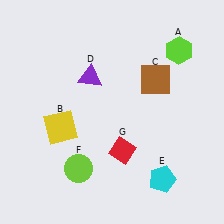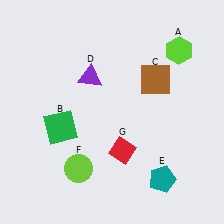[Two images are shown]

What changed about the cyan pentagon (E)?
In Image 1, E is cyan. In Image 2, it changed to teal.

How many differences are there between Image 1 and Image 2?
There are 2 differences between the two images.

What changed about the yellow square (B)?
In Image 1, B is yellow. In Image 2, it changed to green.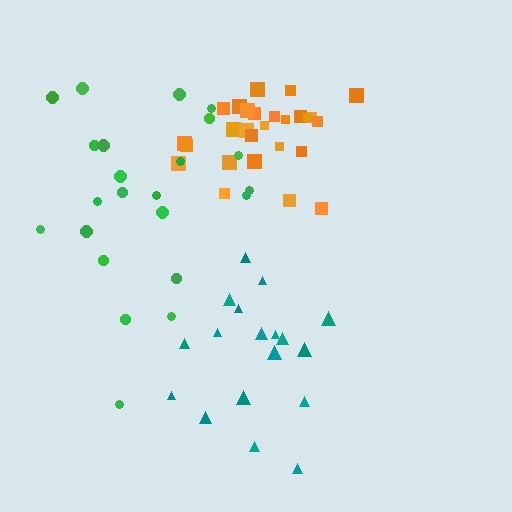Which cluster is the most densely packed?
Orange.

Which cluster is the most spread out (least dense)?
Green.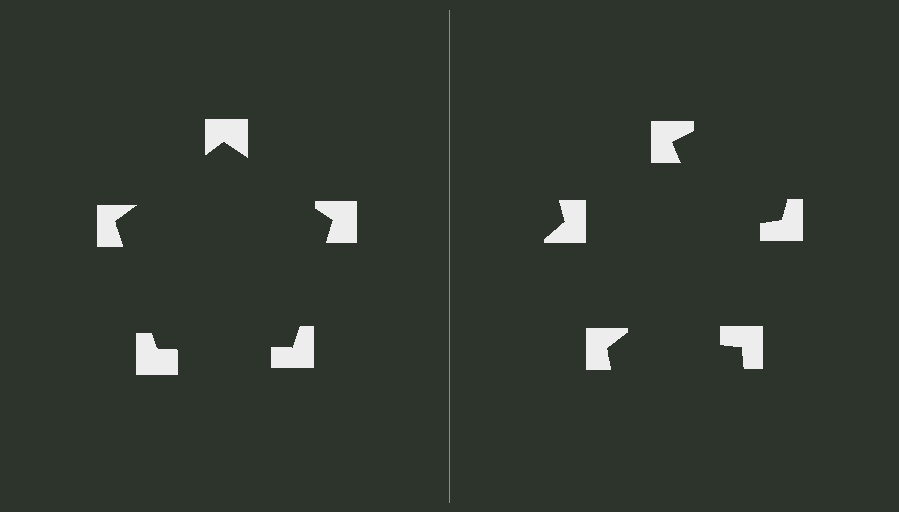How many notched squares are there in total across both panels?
10 — 5 on each side.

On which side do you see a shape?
An illusory pentagon appears on the left side. On the right side the wedge cuts are rotated, so no coherent shape forms.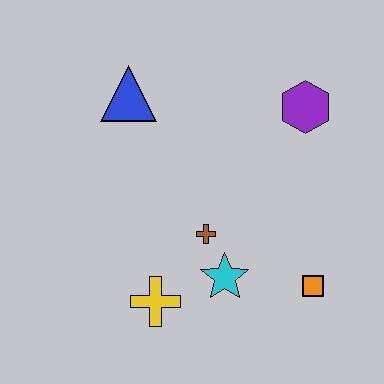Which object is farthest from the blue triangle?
The orange square is farthest from the blue triangle.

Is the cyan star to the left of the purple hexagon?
Yes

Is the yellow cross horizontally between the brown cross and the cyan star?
No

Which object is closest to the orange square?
The cyan star is closest to the orange square.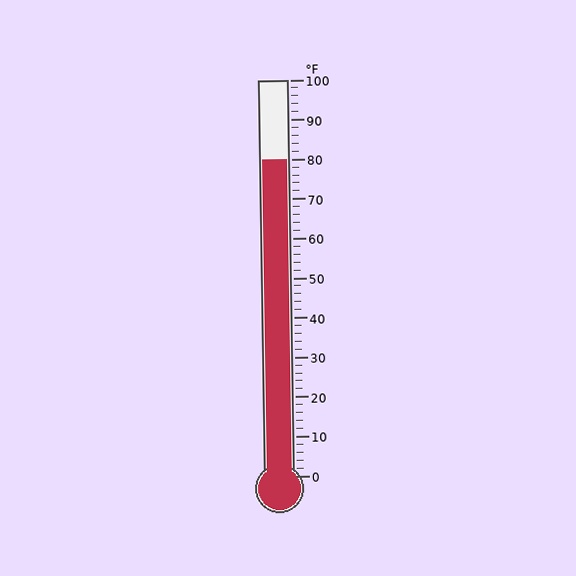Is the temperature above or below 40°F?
The temperature is above 40°F.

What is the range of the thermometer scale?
The thermometer scale ranges from 0°F to 100°F.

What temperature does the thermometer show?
The thermometer shows approximately 80°F.